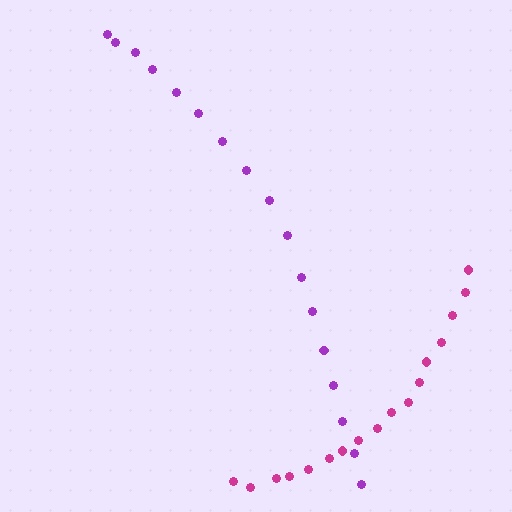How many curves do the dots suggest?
There are 2 distinct paths.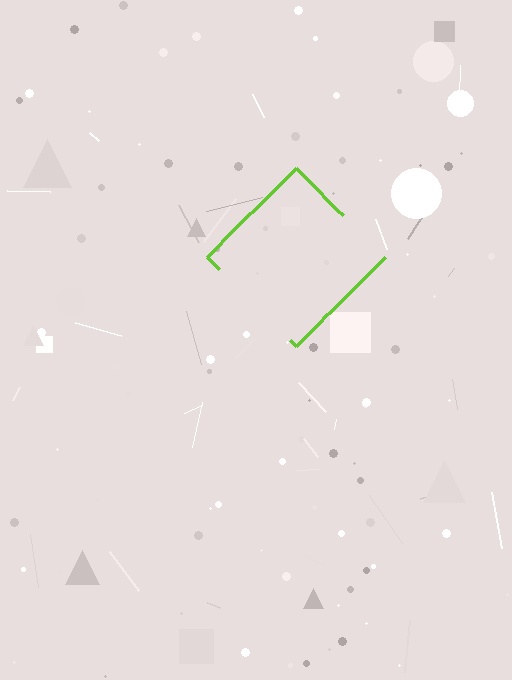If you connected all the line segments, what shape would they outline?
They would outline a diamond.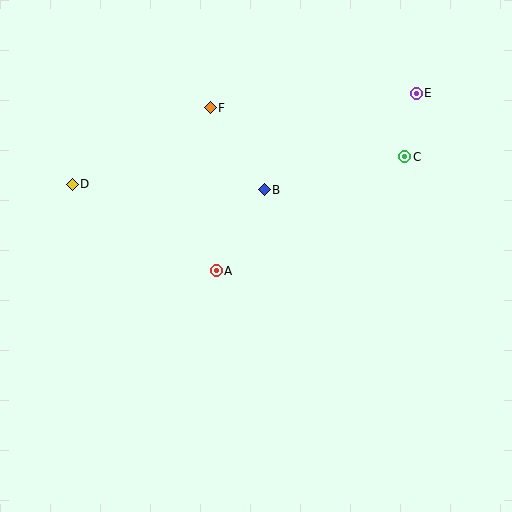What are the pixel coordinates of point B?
Point B is at (264, 190).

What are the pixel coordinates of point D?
Point D is at (72, 184).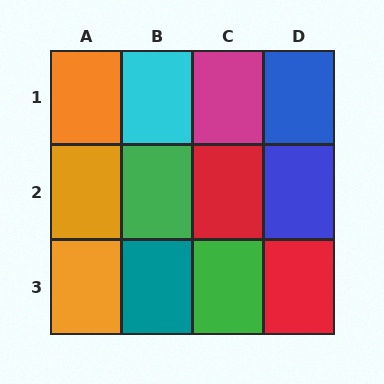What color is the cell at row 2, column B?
Green.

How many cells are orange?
3 cells are orange.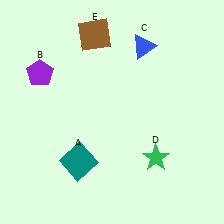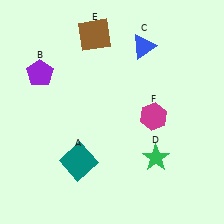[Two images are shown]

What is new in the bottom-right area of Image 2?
A magenta hexagon (F) was added in the bottom-right area of Image 2.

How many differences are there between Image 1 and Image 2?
There is 1 difference between the two images.